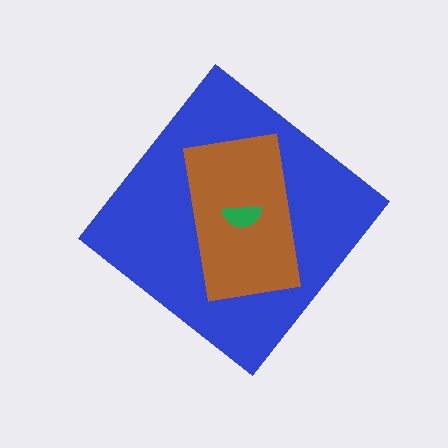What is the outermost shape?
The blue diamond.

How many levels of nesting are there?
3.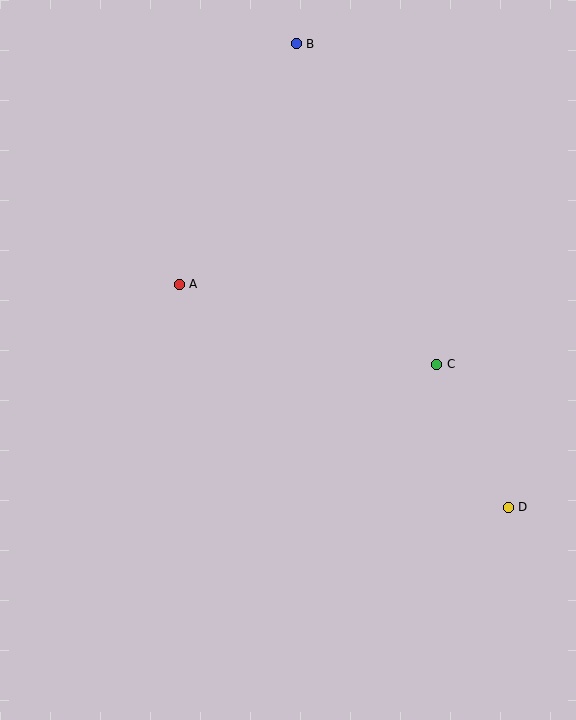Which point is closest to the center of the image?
Point A at (179, 285) is closest to the center.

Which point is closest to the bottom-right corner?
Point D is closest to the bottom-right corner.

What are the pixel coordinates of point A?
Point A is at (179, 285).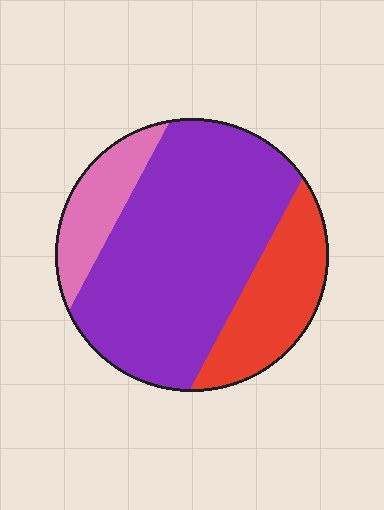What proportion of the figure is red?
Red covers 22% of the figure.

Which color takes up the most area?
Purple, at roughly 65%.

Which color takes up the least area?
Pink, at roughly 15%.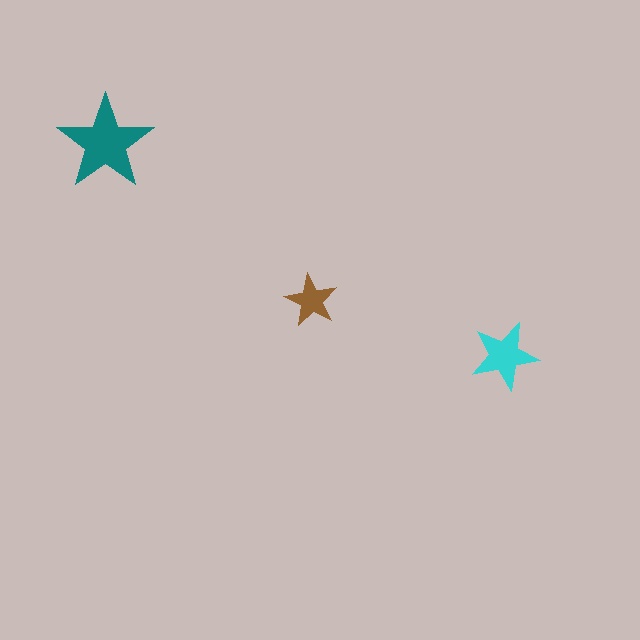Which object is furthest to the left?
The teal star is leftmost.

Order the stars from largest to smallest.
the teal one, the cyan one, the brown one.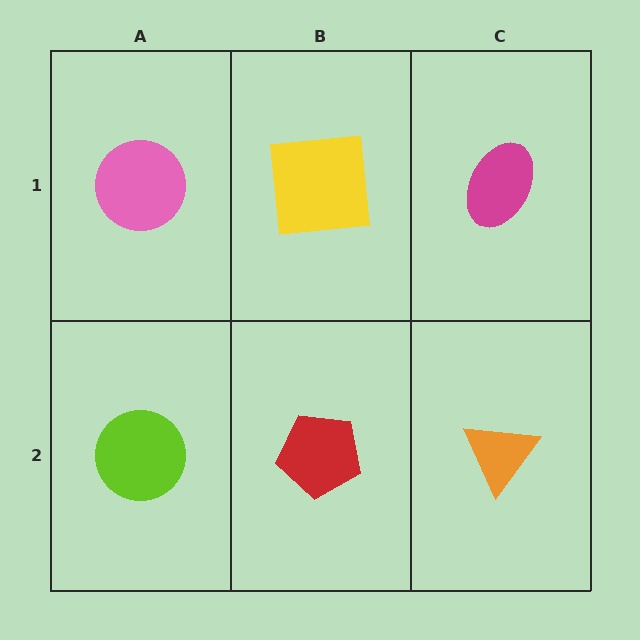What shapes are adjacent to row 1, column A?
A lime circle (row 2, column A), a yellow square (row 1, column B).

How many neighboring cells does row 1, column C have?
2.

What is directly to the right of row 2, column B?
An orange triangle.